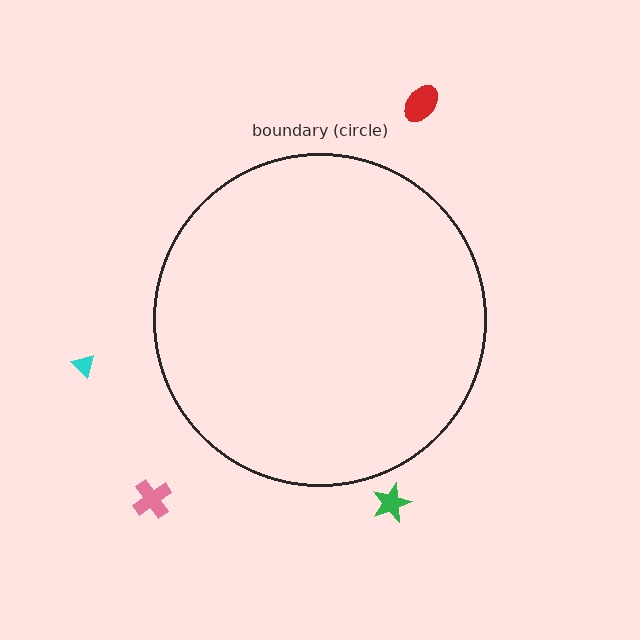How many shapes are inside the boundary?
0 inside, 4 outside.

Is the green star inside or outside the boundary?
Outside.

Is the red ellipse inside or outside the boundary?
Outside.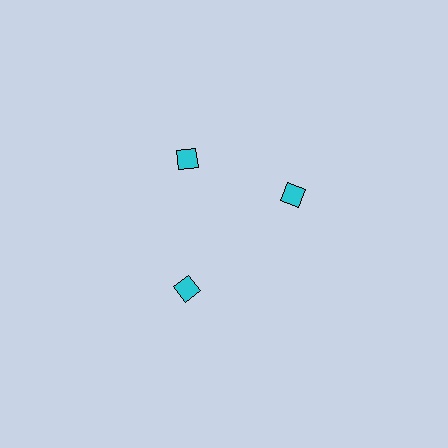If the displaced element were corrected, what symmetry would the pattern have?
It would have 3-fold rotational symmetry — the pattern would map onto itself every 120 degrees.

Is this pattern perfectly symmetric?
No. The 3 cyan diamonds are arranged in a ring, but one element near the 3 o'clock position is rotated out of alignment along the ring, breaking the 3-fold rotational symmetry.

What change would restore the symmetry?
The symmetry would be restored by rotating it back into even spacing with its neighbors so that all 3 diamonds sit at equal angles and equal distance from the center.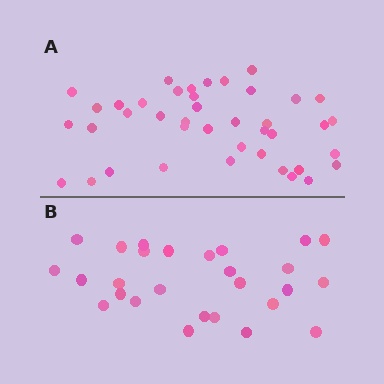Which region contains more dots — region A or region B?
Region A (the top region) has more dots.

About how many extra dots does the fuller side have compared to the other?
Region A has approximately 15 more dots than region B.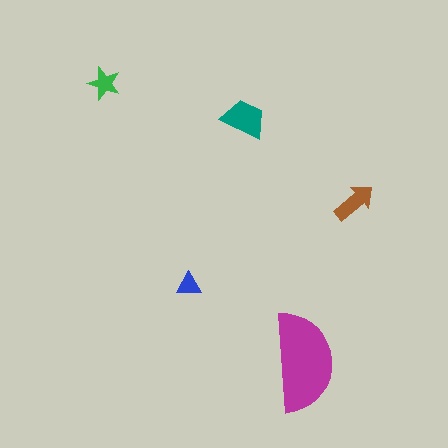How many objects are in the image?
There are 5 objects in the image.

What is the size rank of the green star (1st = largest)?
4th.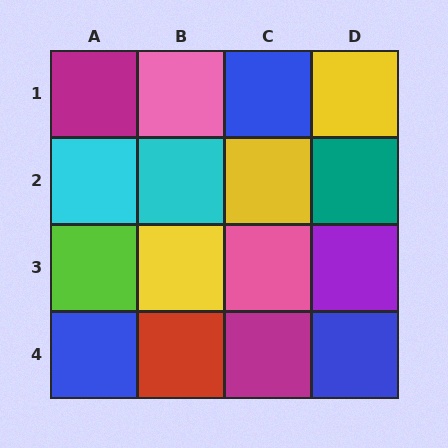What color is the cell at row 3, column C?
Pink.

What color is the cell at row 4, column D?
Blue.